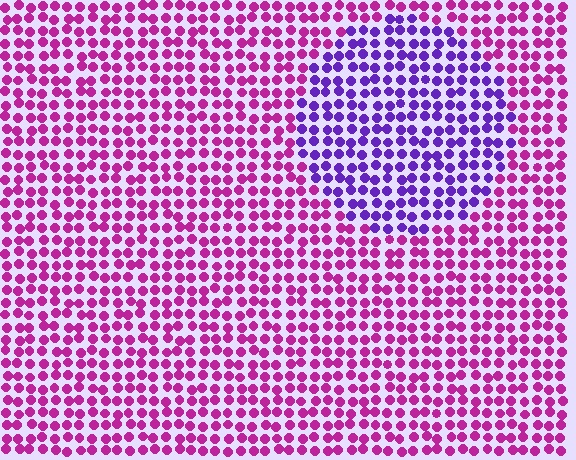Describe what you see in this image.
The image is filled with small magenta elements in a uniform arrangement. A circle-shaped region is visible where the elements are tinted to a slightly different hue, forming a subtle color boundary.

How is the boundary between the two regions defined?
The boundary is defined purely by a slight shift in hue (about 48 degrees). Spacing, size, and orientation are identical on both sides.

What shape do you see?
I see a circle.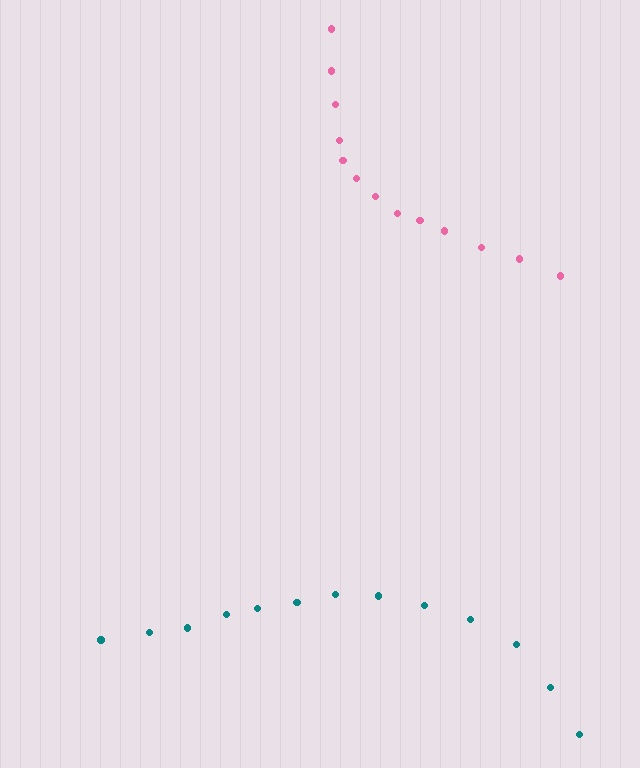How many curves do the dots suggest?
There are 2 distinct paths.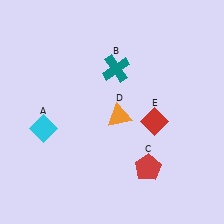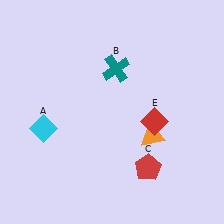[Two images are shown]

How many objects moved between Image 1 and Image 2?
1 object moved between the two images.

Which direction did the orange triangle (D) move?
The orange triangle (D) moved right.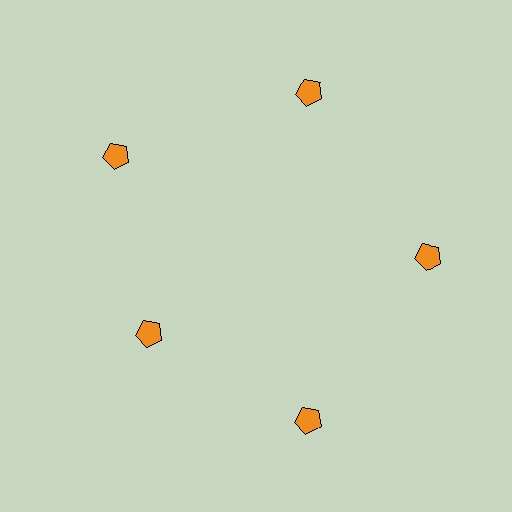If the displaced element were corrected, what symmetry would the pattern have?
It would have 5-fold rotational symmetry — the pattern would map onto itself every 72 degrees.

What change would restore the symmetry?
The symmetry would be restored by moving it outward, back onto the ring so that all 5 pentagons sit at equal angles and equal distance from the center.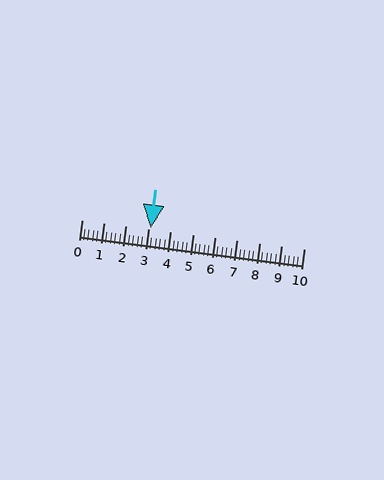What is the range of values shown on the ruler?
The ruler shows values from 0 to 10.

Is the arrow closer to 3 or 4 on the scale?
The arrow is closer to 3.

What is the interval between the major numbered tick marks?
The major tick marks are spaced 1 units apart.